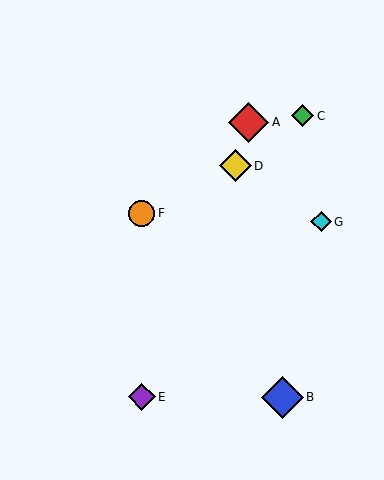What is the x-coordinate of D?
Object D is at x≈235.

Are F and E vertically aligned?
Yes, both are at x≈142.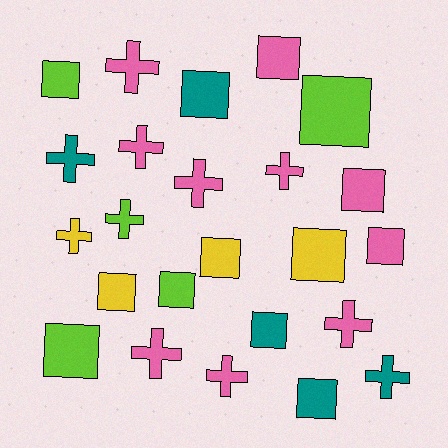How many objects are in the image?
There are 24 objects.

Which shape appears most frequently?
Square, with 13 objects.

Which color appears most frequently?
Pink, with 10 objects.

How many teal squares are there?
There are 3 teal squares.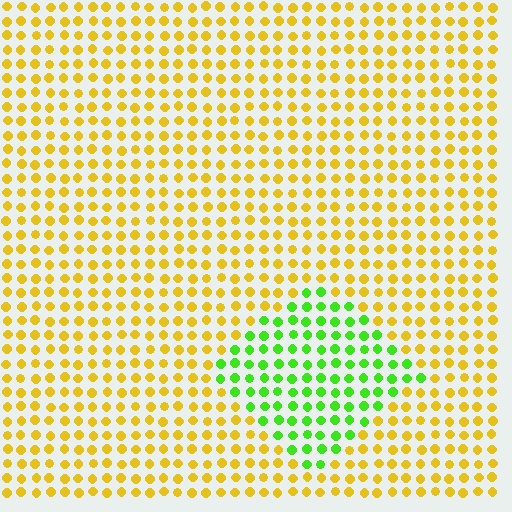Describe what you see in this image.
The image is filled with small yellow elements in a uniform arrangement. A diamond-shaped region is visible where the elements are tinted to a slightly different hue, forming a subtle color boundary.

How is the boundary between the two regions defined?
The boundary is defined purely by a slight shift in hue (about 61 degrees). Spacing, size, and orientation are identical on both sides.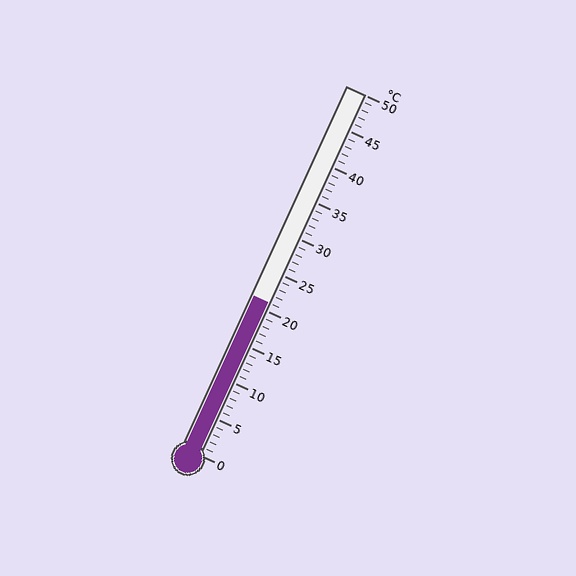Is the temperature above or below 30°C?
The temperature is below 30°C.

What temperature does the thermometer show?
The thermometer shows approximately 21°C.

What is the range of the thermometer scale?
The thermometer scale ranges from 0°C to 50°C.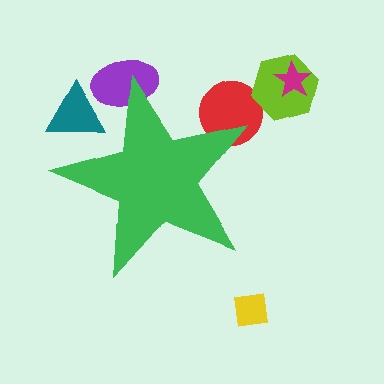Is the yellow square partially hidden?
No, the yellow square is fully visible.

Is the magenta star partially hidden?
No, the magenta star is fully visible.